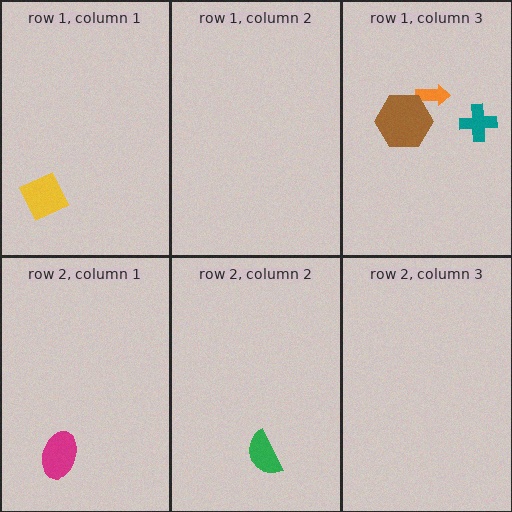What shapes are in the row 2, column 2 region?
The green semicircle.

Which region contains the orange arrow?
The row 1, column 3 region.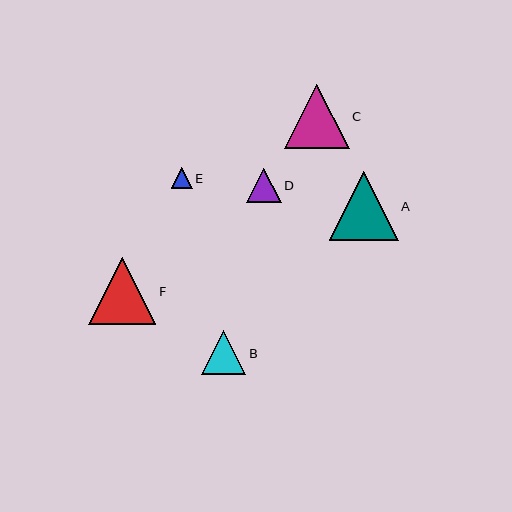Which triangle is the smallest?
Triangle E is the smallest with a size of approximately 21 pixels.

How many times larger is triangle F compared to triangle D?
Triangle F is approximately 1.9 times the size of triangle D.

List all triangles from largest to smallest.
From largest to smallest: A, F, C, B, D, E.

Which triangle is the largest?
Triangle A is the largest with a size of approximately 69 pixels.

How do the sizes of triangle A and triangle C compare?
Triangle A and triangle C are approximately the same size.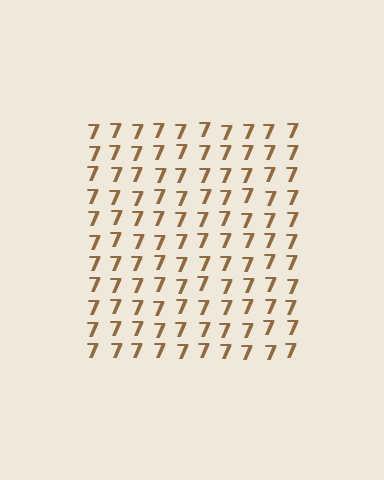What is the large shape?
The large shape is a square.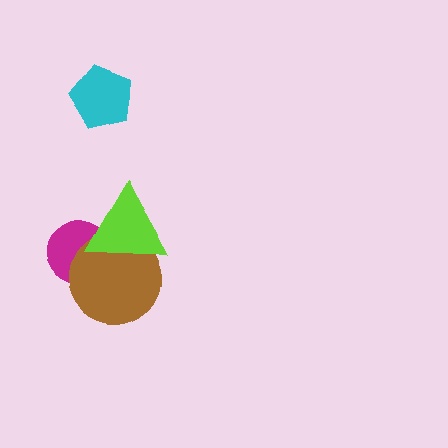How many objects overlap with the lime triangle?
2 objects overlap with the lime triangle.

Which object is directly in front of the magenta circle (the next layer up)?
The brown circle is directly in front of the magenta circle.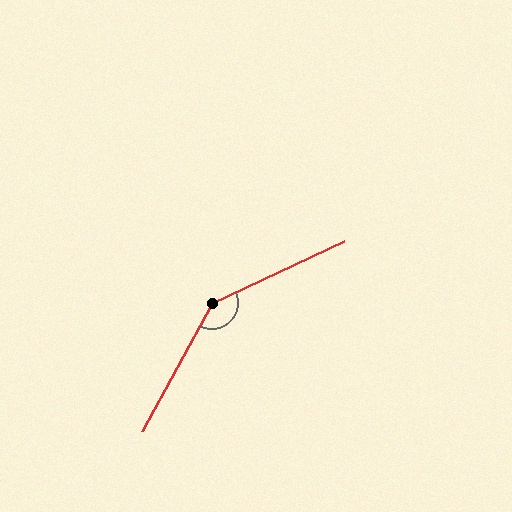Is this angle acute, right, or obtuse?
It is obtuse.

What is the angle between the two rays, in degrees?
Approximately 143 degrees.